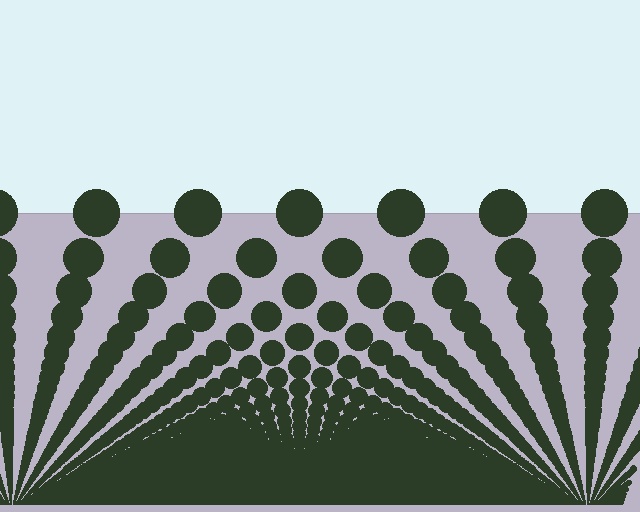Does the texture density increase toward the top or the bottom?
Density increases toward the bottom.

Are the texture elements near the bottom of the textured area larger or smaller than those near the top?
Smaller. The gradient is inverted — elements near the bottom are smaller and denser.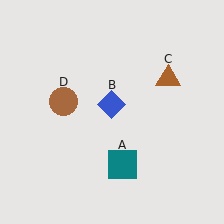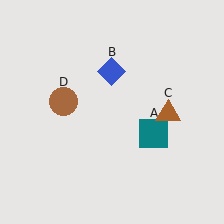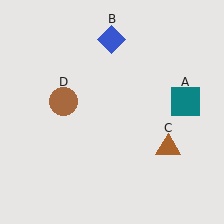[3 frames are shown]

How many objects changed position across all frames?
3 objects changed position: teal square (object A), blue diamond (object B), brown triangle (object C).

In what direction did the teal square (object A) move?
The teal square (object A) moved up and to the right.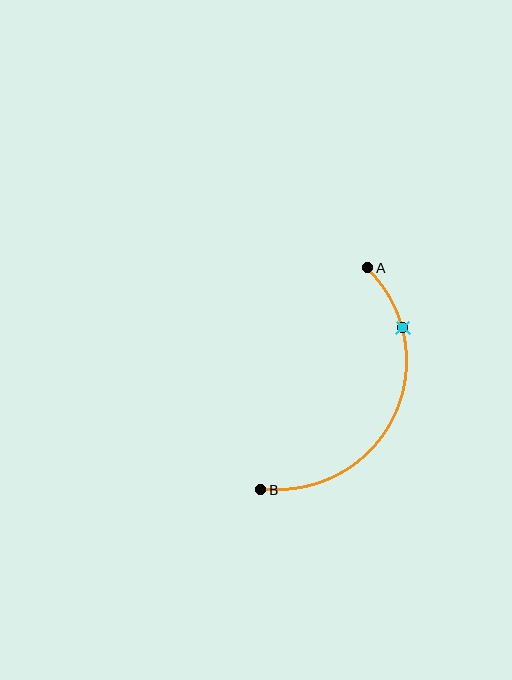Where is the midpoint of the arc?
The arc midpoint is the point on the curve farthest from the straight line joining A and B. It sits to the right of that line.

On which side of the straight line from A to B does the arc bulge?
The arc bulges to the right of the straight line connecting A and B.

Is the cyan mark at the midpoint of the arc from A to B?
No. The cyan mark lies on the arc but is closer to endpoint A. The arc midpoint would be at the point on the curve equidistant along the arc from both A and B.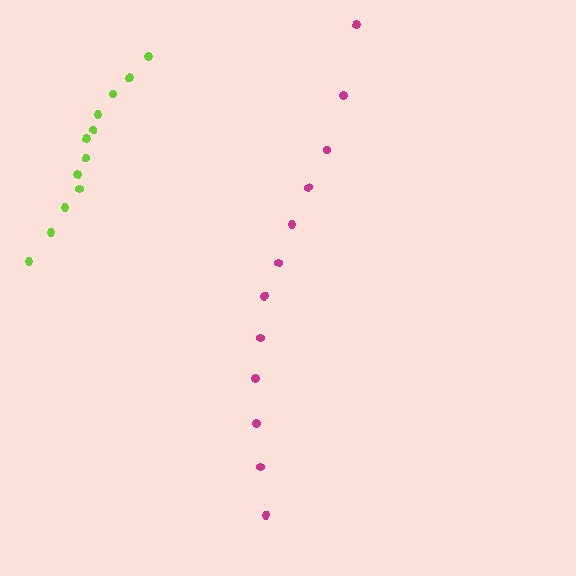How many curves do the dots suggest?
There are 2 distinct paths.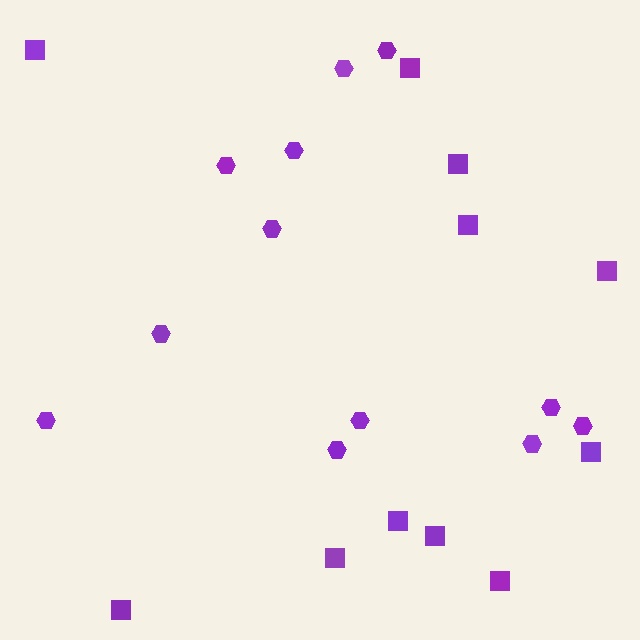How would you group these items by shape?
There are 2 groups: one group of squares (11) and one group of hexagons (12).